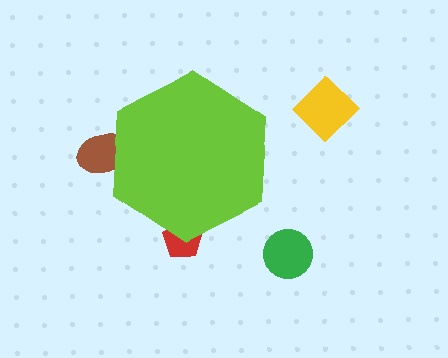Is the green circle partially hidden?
No, the green circle is fully visible.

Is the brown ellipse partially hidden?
Yes, the brown ellipse is partially hidden behind the lime hexagon.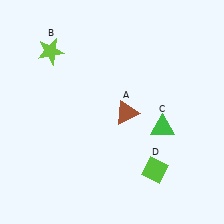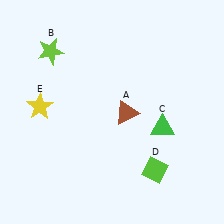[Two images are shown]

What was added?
A yellow star (E) was added in Image 2.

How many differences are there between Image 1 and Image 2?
There is 1 difference between the two images.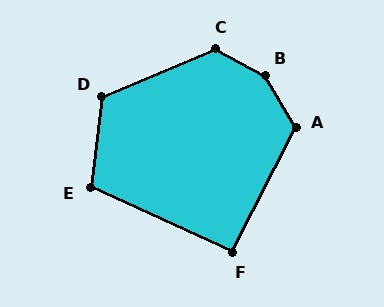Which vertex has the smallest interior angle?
F, at approximately 92 degrees.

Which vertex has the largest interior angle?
B, at approximately 148 degrees.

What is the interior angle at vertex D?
Approximately 119 degrees (obtuse).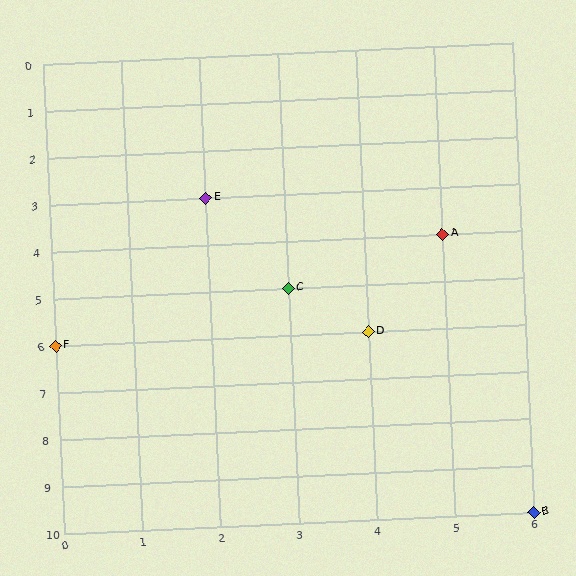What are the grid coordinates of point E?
Point E is at grid coordinates (2, 3).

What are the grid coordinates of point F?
Point F is at grid coordinates (0, 6).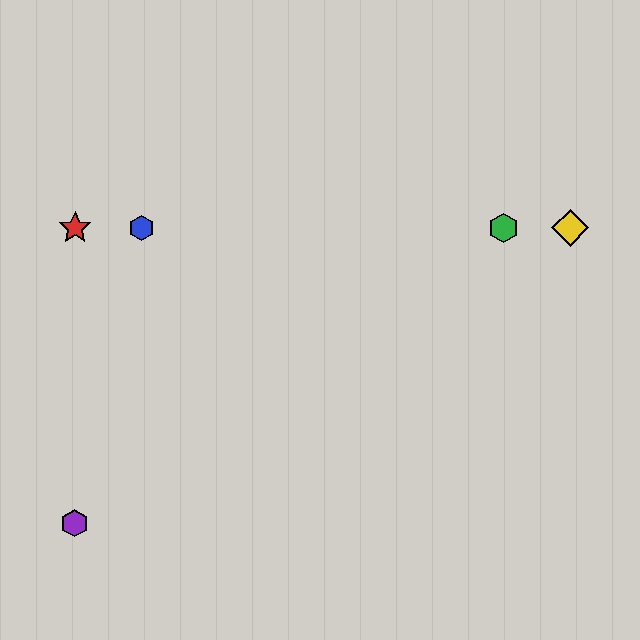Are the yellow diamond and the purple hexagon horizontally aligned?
No, the yellow diamond is at y≈228 and the purple hexagon is at y≈523.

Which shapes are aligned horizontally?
The red star, the blue hexagon, the green hexagon, the yellow diamond are aligned horizontally.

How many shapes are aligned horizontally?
4 shapes (the red star, the blue hexagon, the green hexagon, the yellow diamond) are aligned horizontally.